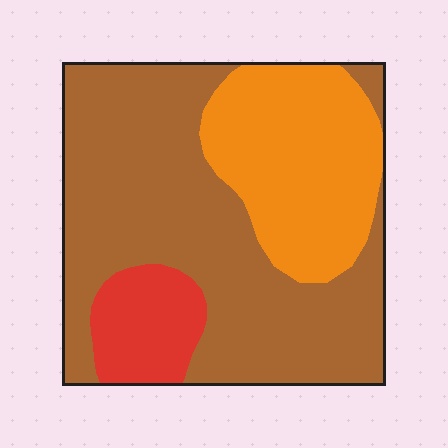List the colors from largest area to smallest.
From largest to smallest: brown, orange, red.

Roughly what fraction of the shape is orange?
Orange covers around 30% of the shape.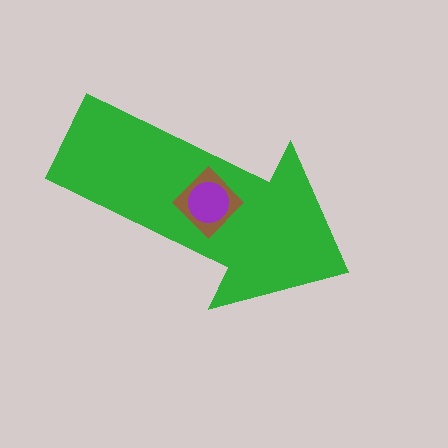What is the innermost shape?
The purple circle.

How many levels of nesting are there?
3.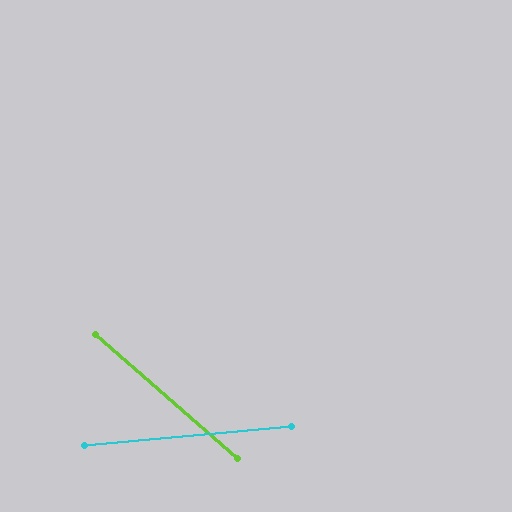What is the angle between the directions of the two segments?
Approximately 46 degrees.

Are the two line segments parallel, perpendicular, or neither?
Neither parallel nor perpendicular — they differ by about 46°.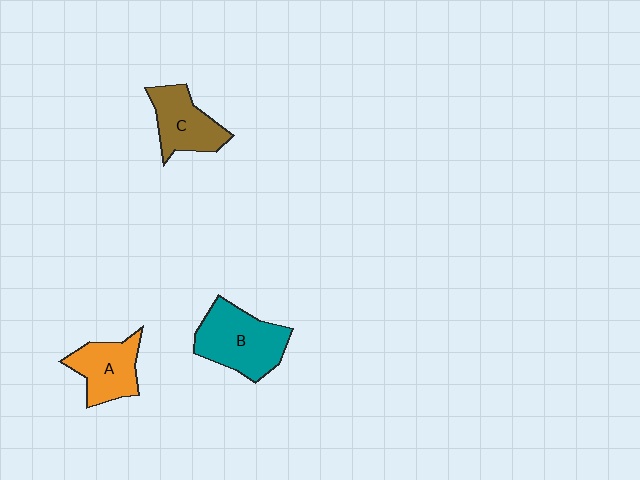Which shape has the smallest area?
Shape A (orange).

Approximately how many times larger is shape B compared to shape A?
Approximately 1.4 times.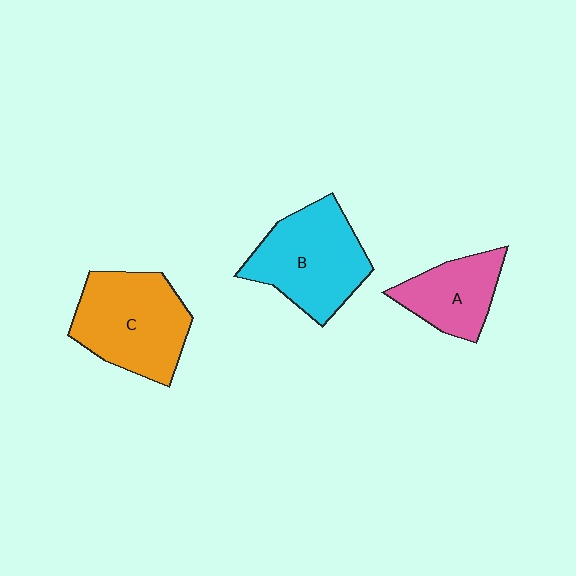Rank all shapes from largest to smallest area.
From largest to smallest: C (orange), B (cyan), A (pink).